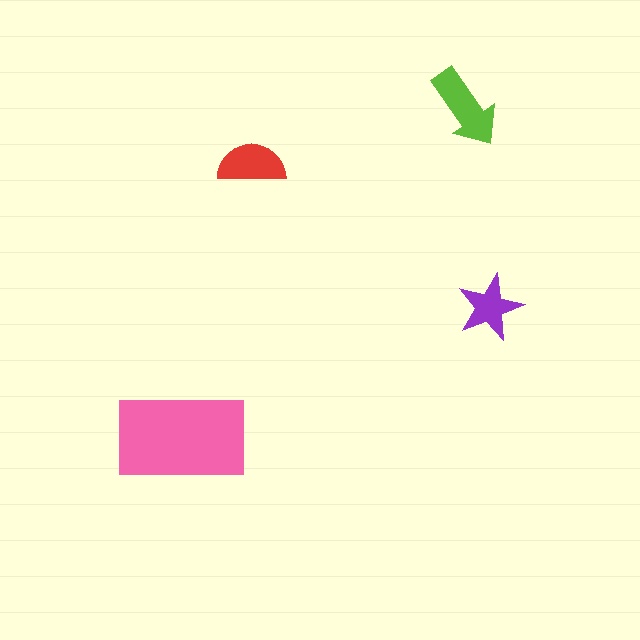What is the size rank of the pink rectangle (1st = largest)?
1st.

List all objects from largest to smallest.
The pink rectangle, the lime arrow, the red semicircle, the purple star.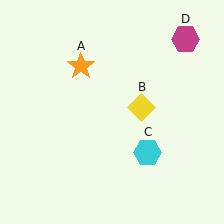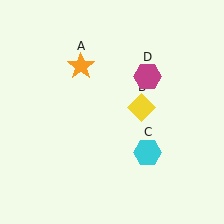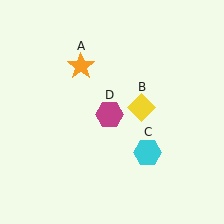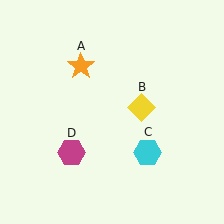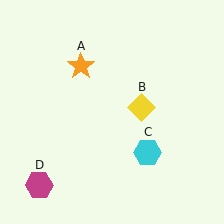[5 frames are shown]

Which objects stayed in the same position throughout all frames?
Orange star (object A) and yellow diamond (object B) and cyan hexagon (object C) remained stationary.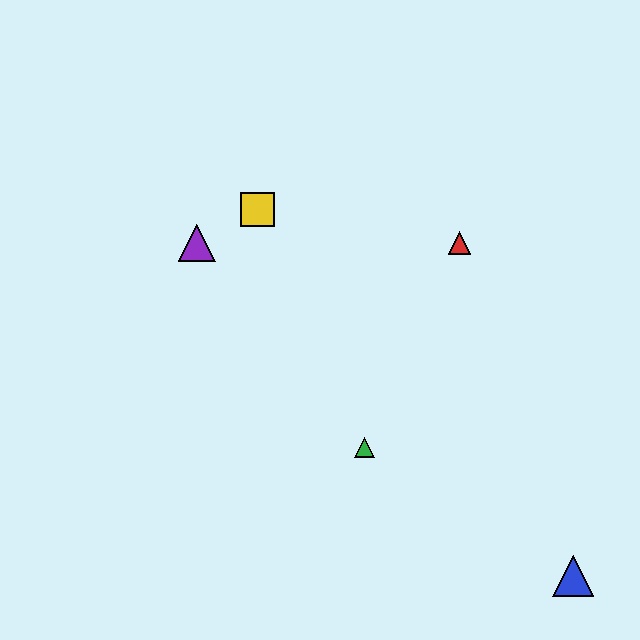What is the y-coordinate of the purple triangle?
The purple triangle is at y≈243.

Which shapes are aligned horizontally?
The red triangle, the purple triangle are aligned horizontally.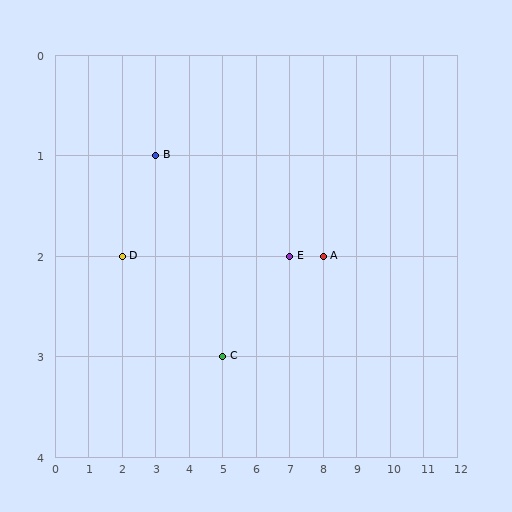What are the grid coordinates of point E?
Point E is at grid coordinates (7, 2).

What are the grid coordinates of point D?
Point D is at grid coordinates (2, 2).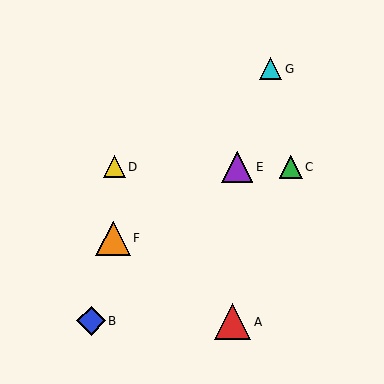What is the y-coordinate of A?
Object A is at y≈322.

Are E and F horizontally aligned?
No, E is at y≈167 and F is at y≈238.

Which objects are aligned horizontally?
Objects C, D, E are aligned horizontally.